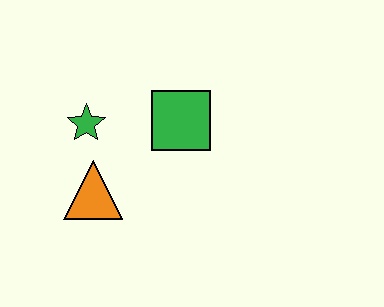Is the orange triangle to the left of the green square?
Yes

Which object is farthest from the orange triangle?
The green square is farthest from the orange triangle.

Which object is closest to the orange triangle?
The green star is closest to the orange triangle.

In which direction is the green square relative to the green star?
The green square is to the right of the green star.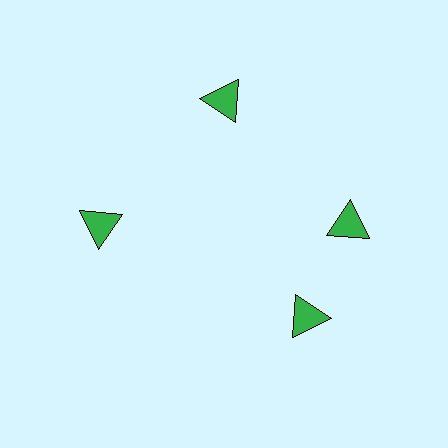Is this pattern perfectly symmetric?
No. The 4 green triangles are arranged in a ring, but one element near the 6 o'clock position is rotated out of alignment along the ring, breaking the 4-fold rotational symmetry.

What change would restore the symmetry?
The symmetry would be restored by rotating it back into even spacing with its neighbors so that all 4 triangles sit at equal angles and equal distance from the center.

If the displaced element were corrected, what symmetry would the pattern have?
It would have 4-fold rotational symmetry — the pattern would map onto itself every 90 degrees.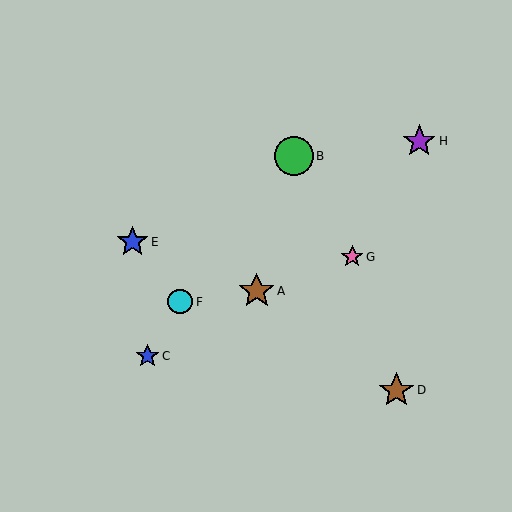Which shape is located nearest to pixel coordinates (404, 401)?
The brown star (labeled D) at (396, 390) is nearest to that location.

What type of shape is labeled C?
Shape C is a blue star.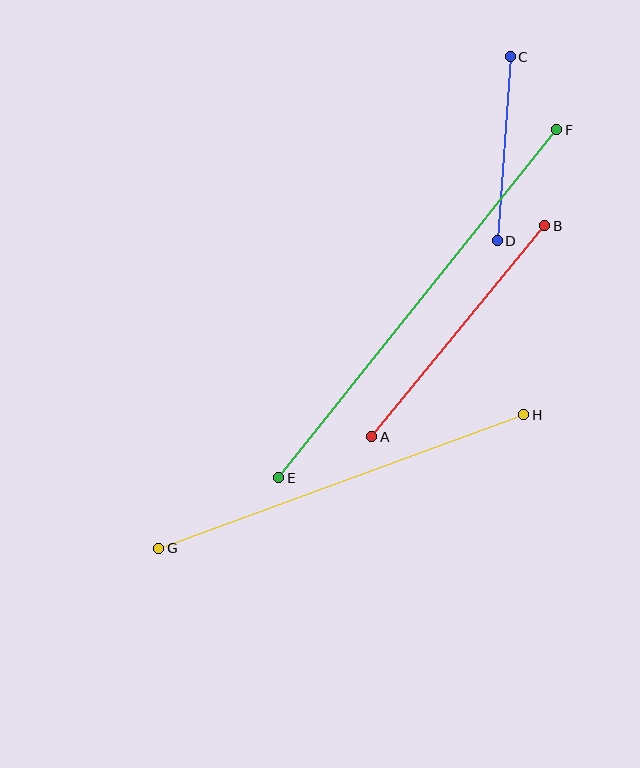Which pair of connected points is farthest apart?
Points E and F are farthest apart.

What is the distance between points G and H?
The distance is approximately 388 pixels.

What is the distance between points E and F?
The distance is approximately 445 pixels.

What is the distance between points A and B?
The distance is approximately 273 pixels.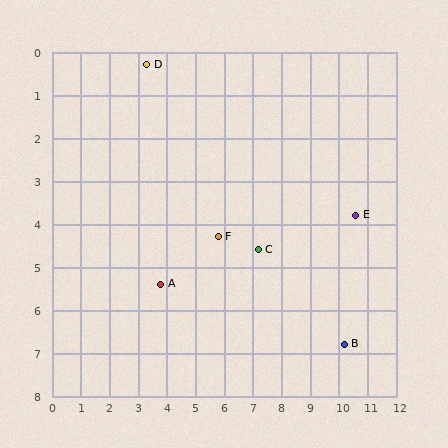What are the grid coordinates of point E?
Point E is at approximately (10.6, 3.8).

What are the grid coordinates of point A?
Point A is at approximately (3.8, 5.4).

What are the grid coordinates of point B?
Point B is at approximately (10.2, 6.8).